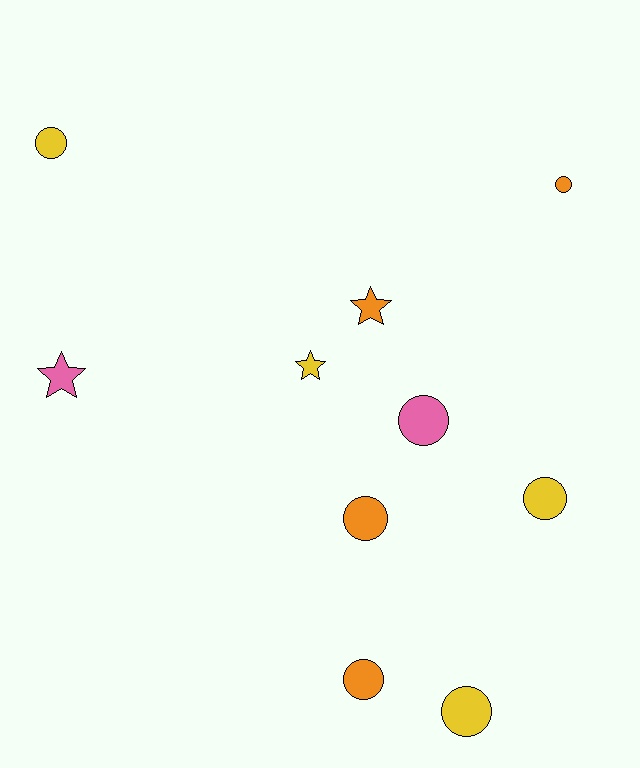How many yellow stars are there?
There is 1 yellow star.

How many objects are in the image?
There are 10 objects.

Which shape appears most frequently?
Circle, with 7 objects.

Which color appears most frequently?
Orange, with 4 objects.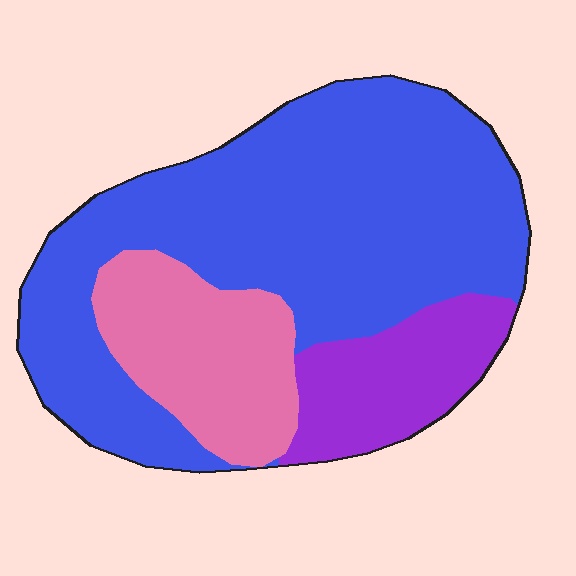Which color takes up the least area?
Purple, at roughly 15%.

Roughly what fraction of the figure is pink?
Pink takes up about one fifth (1/5) of the figure.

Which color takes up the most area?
Blue, at roughly 65%.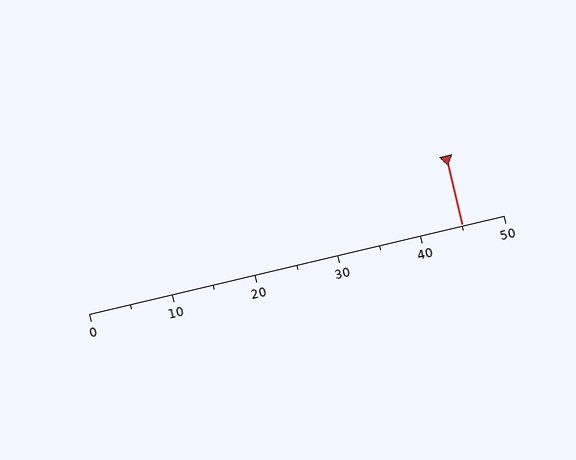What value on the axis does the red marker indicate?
The marker indicates approximately 45.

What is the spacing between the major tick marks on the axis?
The major ticks are spaced 10 apart.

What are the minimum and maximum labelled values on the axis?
The axis runs from 0 to 50.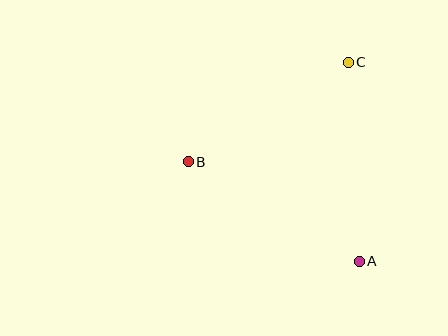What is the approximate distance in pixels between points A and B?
The distance between A and B is approximately 198 pixels.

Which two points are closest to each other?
Points B and C are closest to each other.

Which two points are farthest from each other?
Points A and C are farthest from each other.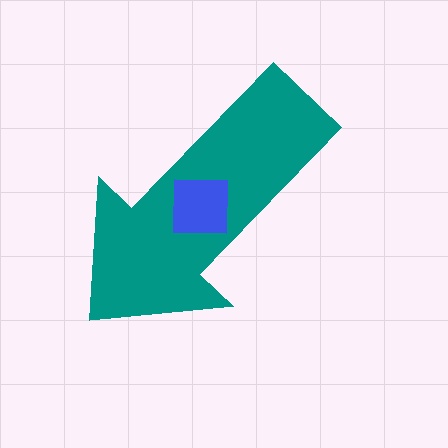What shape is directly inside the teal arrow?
The blue square.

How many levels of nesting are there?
2.